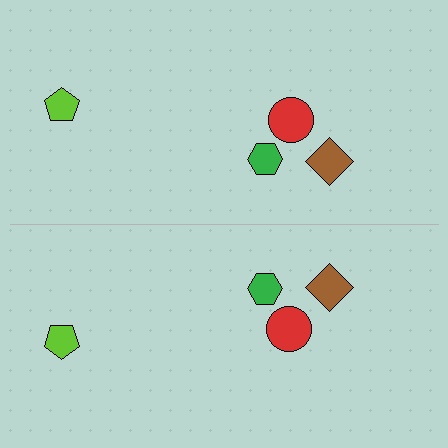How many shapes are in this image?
There are 8 shapes in this image.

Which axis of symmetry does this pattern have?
The pattern has a horizontal axis of symmetry running through the center of the image.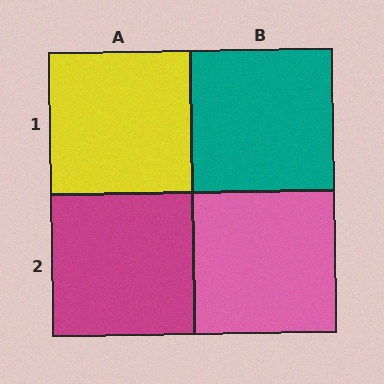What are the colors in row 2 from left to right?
Magenta, pink.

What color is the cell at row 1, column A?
Yellow.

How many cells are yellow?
1 cell is yellow.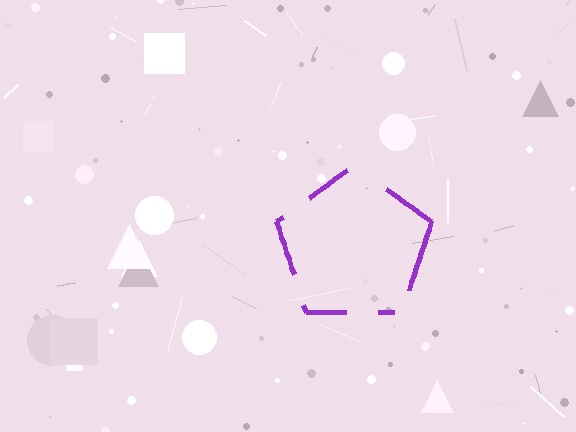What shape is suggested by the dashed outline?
The dashed outline suggests a pentagon.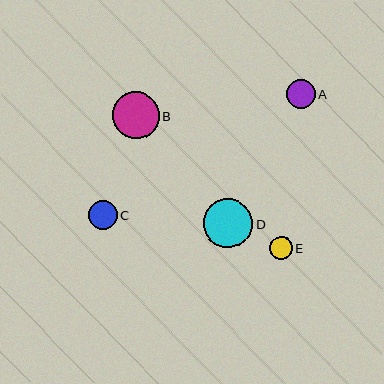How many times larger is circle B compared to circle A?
Circle B is approximately 1.6 times the size of circle A.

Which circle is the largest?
Circle D is the largest with a size of approximately 49 pixels.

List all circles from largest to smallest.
From largest to smallest: D, B, A, C, E.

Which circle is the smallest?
Circle E is the smallest with a size of approximately 23 pixels.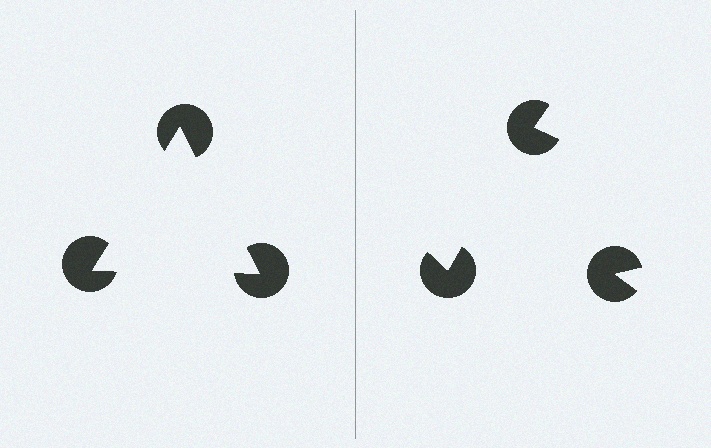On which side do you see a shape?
An illusory triangle appears on the left side. On the right side the wedge cuts are rotated, so no coherent shape forms.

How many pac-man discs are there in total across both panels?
6 — 3 on each side.